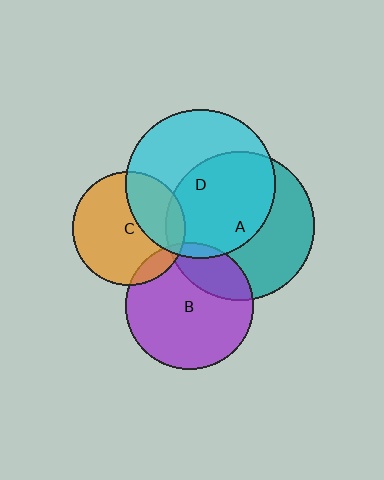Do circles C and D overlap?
Yes.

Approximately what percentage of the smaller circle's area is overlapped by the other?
Approximately 30%.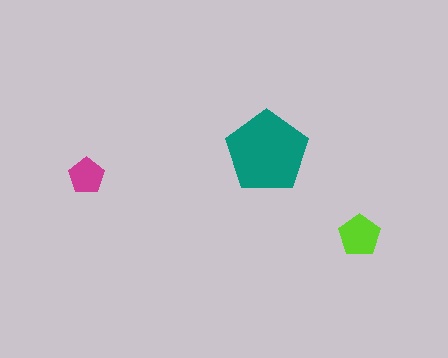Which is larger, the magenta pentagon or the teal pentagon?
The teal one.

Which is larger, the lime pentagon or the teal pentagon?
The teal one.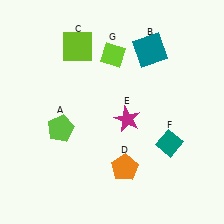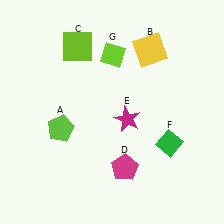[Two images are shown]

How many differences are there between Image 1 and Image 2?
There are 3 differences between the two images.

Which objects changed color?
B changed from teal to yellow. D changed from orange to magenta. F changed from teal to green.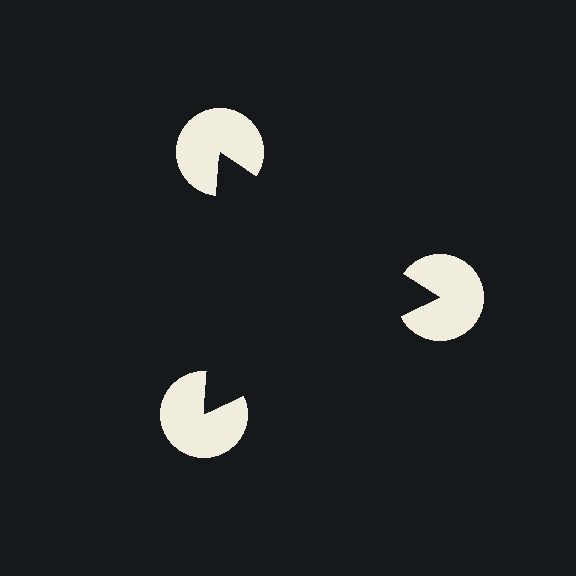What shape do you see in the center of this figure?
An illusory triangle — its edges are inferred from the aligned wedge cuts in the pac-man discs, not physically drawn.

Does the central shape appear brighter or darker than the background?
It typically appears slightly darker than the background, even though no actual brightness change is drawn.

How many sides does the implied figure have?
3 sides.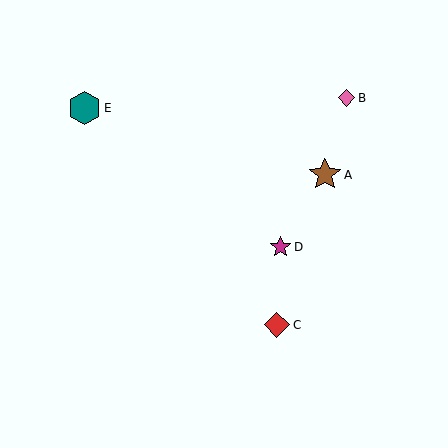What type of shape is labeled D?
Shape D is a magenta star.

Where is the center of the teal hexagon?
The center of the teal hexagon is at (84, 108).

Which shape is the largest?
The teal hexagon (labeled E) is the largest.